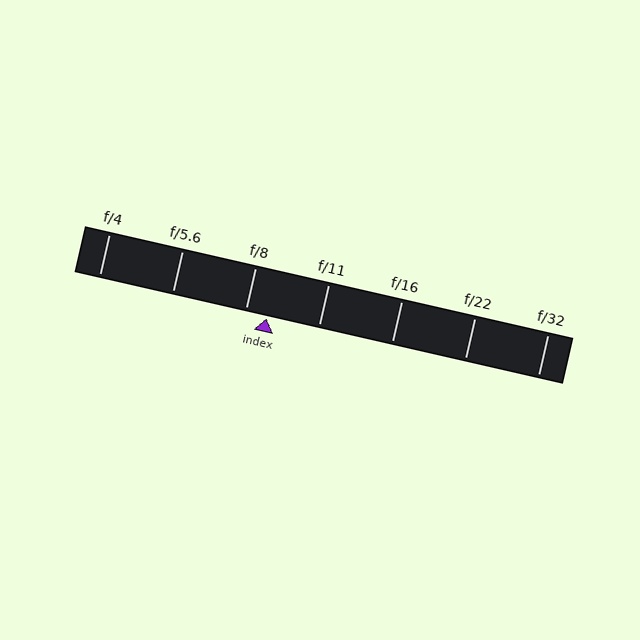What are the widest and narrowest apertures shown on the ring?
The widest aperture shown is f/4 and the narrowest is f/32.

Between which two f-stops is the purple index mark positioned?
The index mark is between f/8 and f/11.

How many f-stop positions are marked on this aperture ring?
There are 7 f-stop positions marked.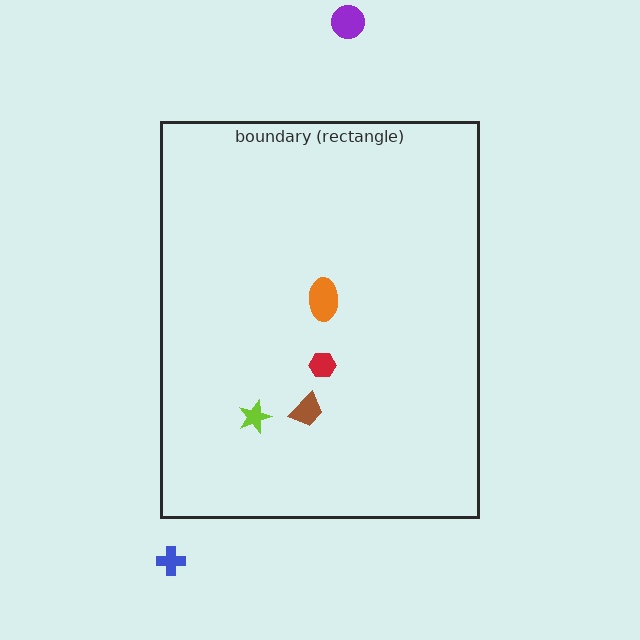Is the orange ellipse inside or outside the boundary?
Inside.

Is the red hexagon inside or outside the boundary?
Inside.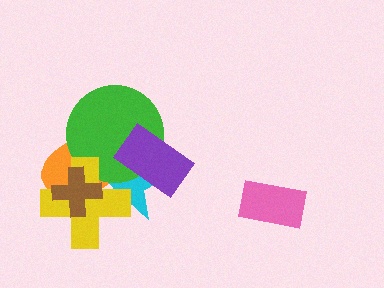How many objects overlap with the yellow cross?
4 objects overlap with the yellow cross.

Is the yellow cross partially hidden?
Yes, it is partially covered by another shape.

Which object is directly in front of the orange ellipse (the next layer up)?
The green circle is directly in front of the orange ellipse.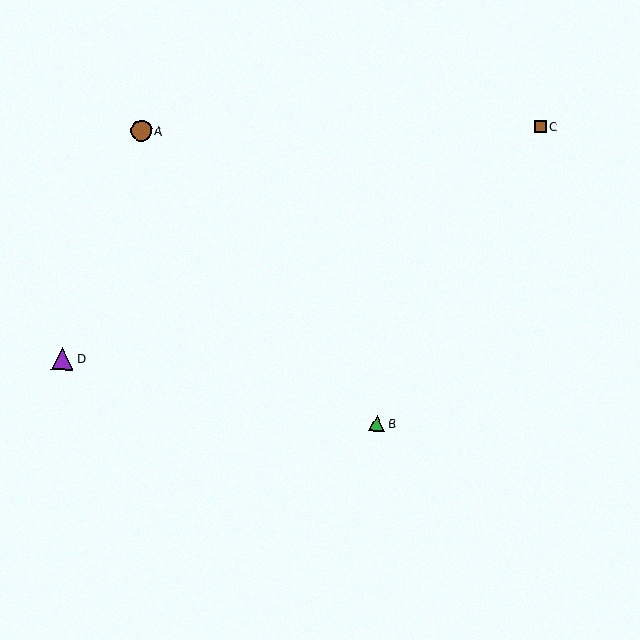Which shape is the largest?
The purple triangle (labeled D) is the largest.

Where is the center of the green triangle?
The center of the green triangle is at (377, 423).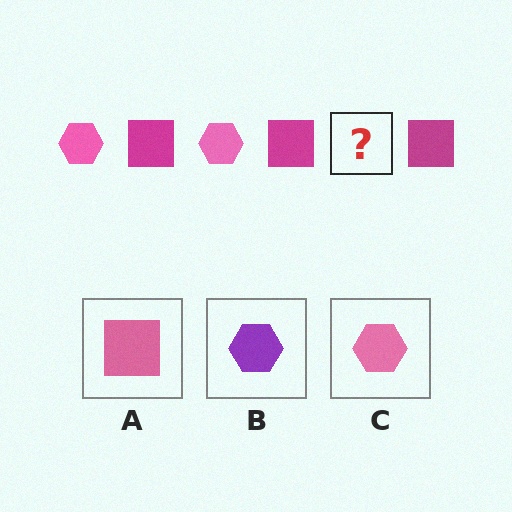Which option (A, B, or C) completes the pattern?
C.